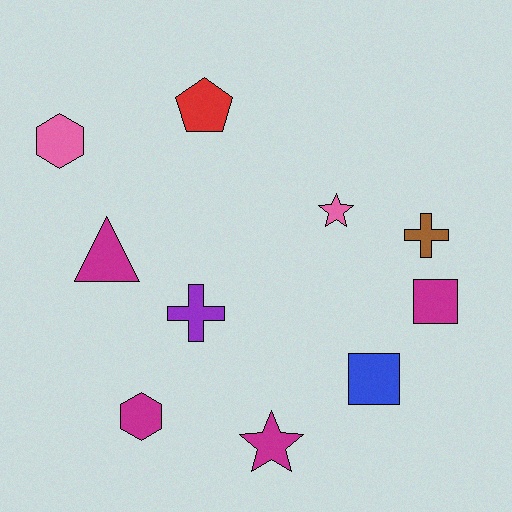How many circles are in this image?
There are no circles.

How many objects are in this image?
There are 10 objects.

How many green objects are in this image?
There are no green objects.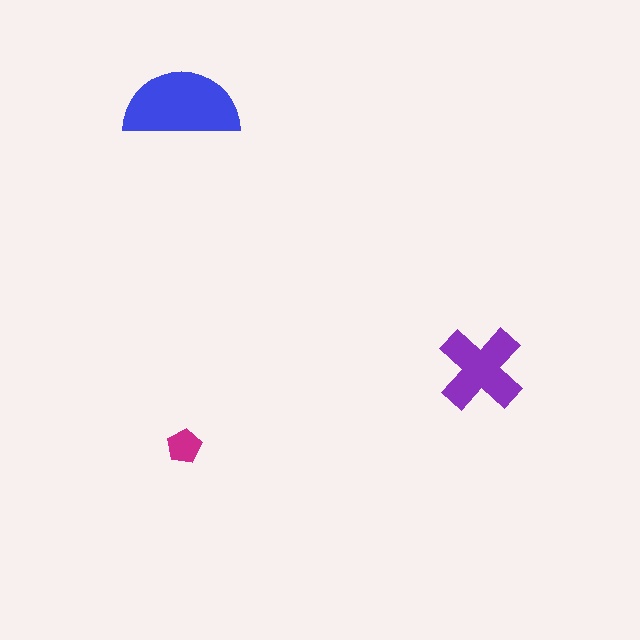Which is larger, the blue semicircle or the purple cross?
The blue semicircle.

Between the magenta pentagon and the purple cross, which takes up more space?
The purple cross.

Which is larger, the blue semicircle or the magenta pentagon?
The blue semicircle.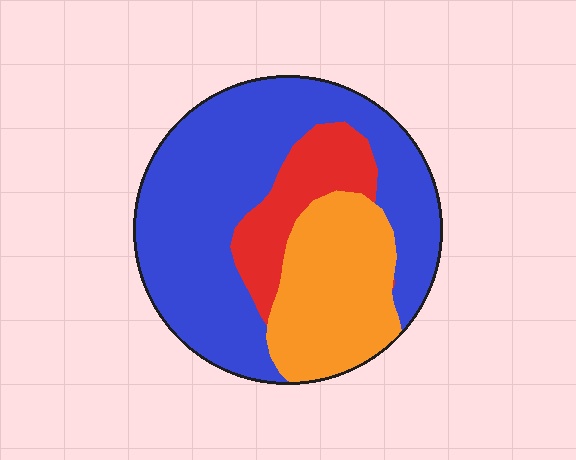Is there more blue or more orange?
Blue.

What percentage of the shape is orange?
Orange takes up between a sixth and a third of the shape.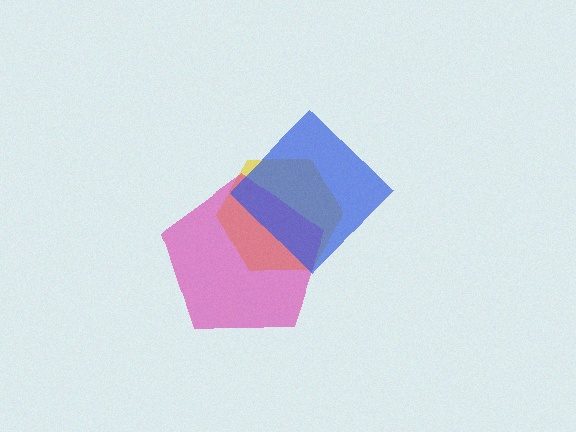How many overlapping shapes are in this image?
There are 3 overlapping shapes in the image.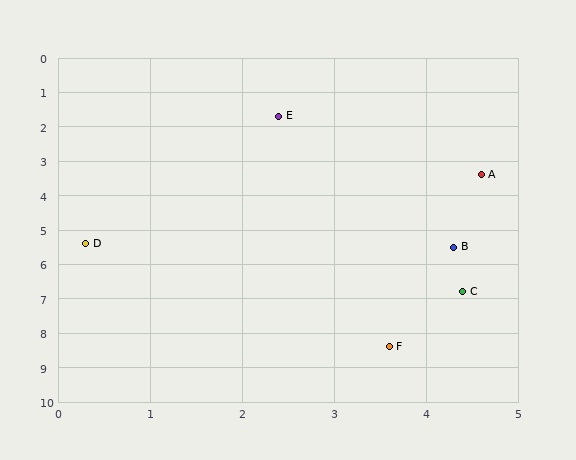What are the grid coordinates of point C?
Point C is at approximately (4.4, 6.8).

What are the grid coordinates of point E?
Point E is at approximately (2.4, 1.7).